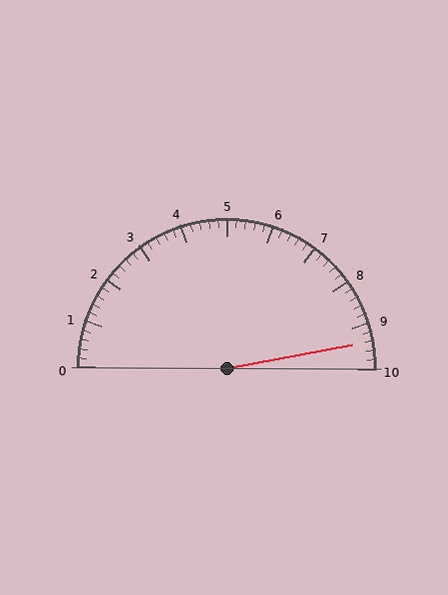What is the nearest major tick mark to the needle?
The nearest major tick mark is 9.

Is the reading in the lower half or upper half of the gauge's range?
The reading is in the upper half of the range (0 to 10).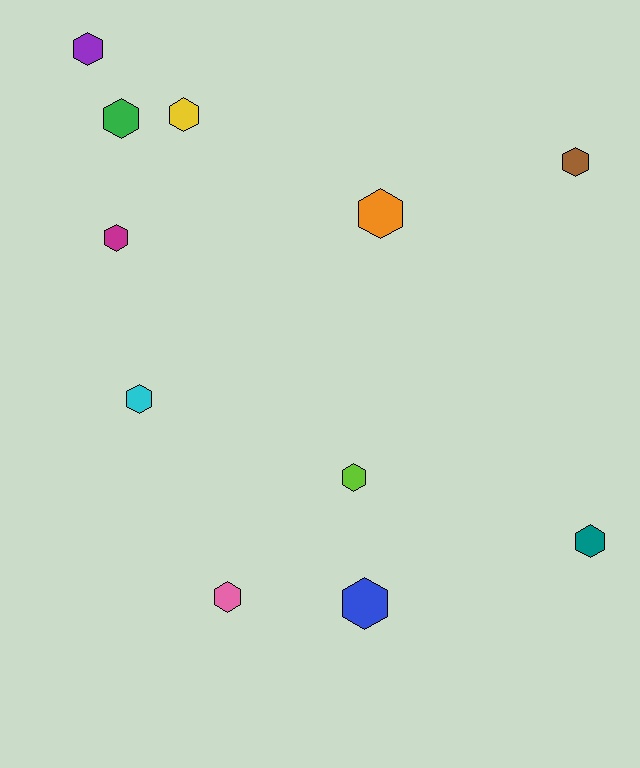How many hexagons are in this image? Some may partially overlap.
There are 11 hexagons.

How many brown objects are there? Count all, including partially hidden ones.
There is 1 brown object.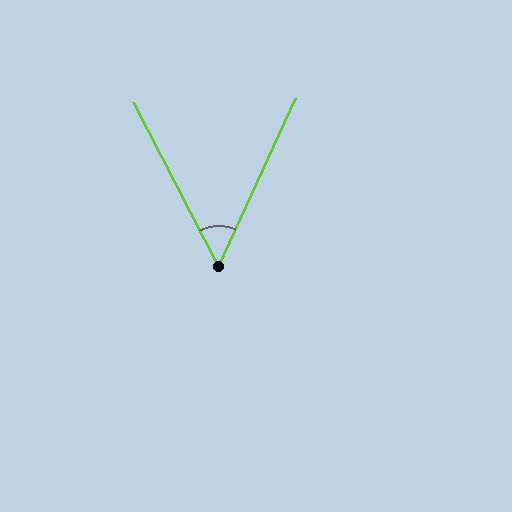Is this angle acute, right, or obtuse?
It is acute.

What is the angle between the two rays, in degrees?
Approximately 52 degrees.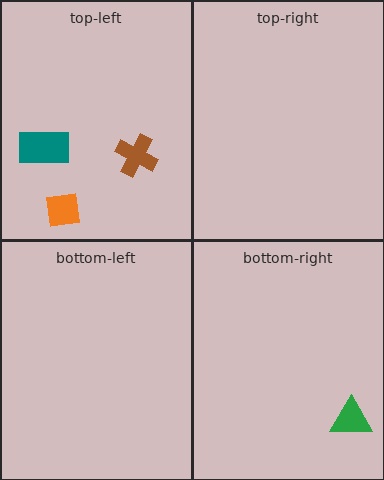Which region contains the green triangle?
The bottom-right region.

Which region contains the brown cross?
The top-left region.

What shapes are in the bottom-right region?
The green triangle.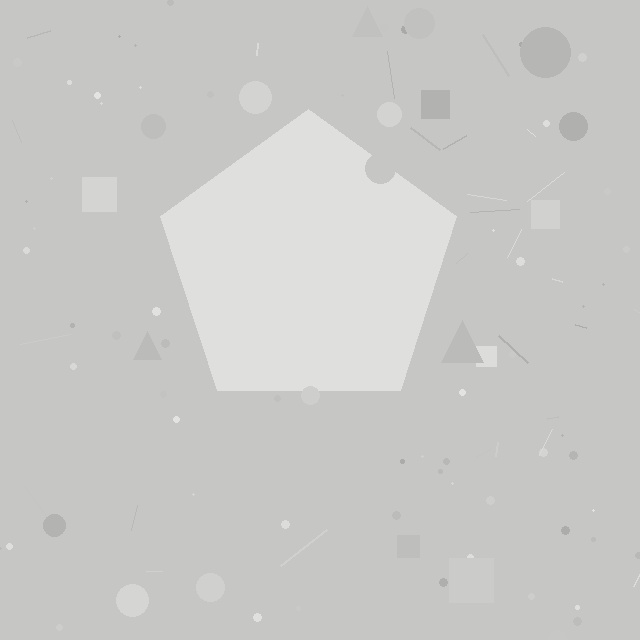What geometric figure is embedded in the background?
A pentagon is embedded in the background.